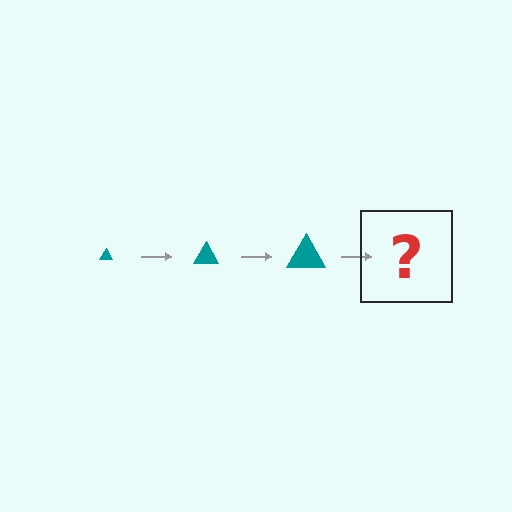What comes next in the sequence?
The next element should be a teal triangle, larger than the previous one.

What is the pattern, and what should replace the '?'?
The pattern is that the triangle gets progressively larger each step. The '?' should be a teal triangle, larger than the previous one.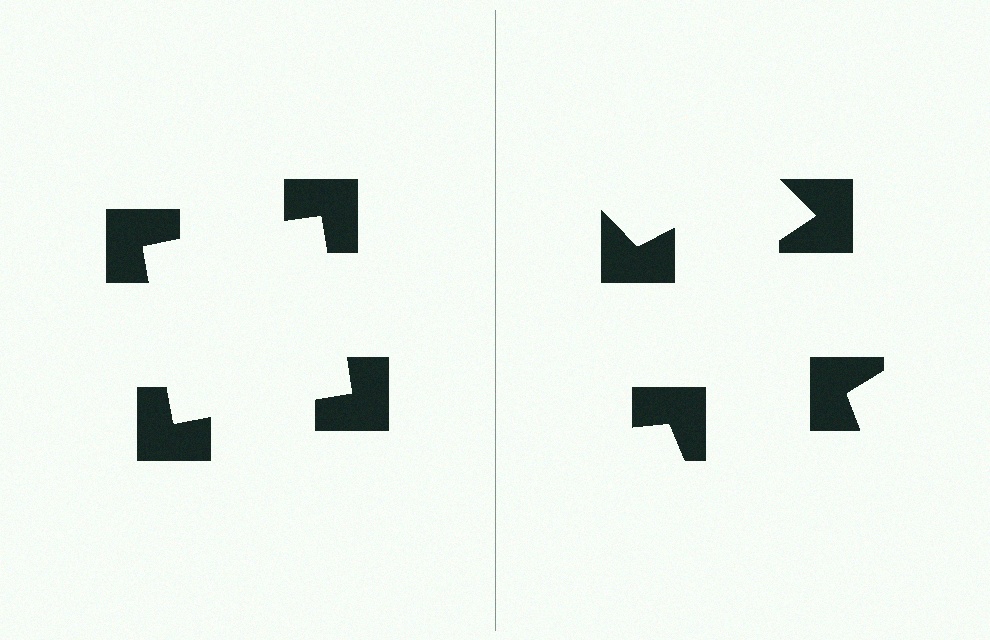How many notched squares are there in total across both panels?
8 — 4 on each side.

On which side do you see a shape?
An illusory square appears on the left side. On the right side the wedge cuts are rotated, so no coherent shape forms.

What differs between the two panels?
The notched squares are positioned identically on both sides; only the wedge orientations differ. On the left they align to a square; on the right they are misaligned.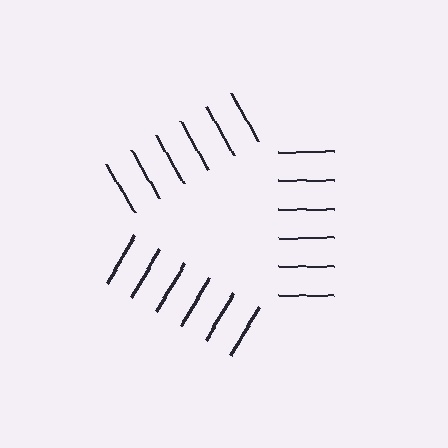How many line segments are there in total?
18 — 6 along each of the 3 edges.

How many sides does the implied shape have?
3 sides — the line-ends trace a triangle.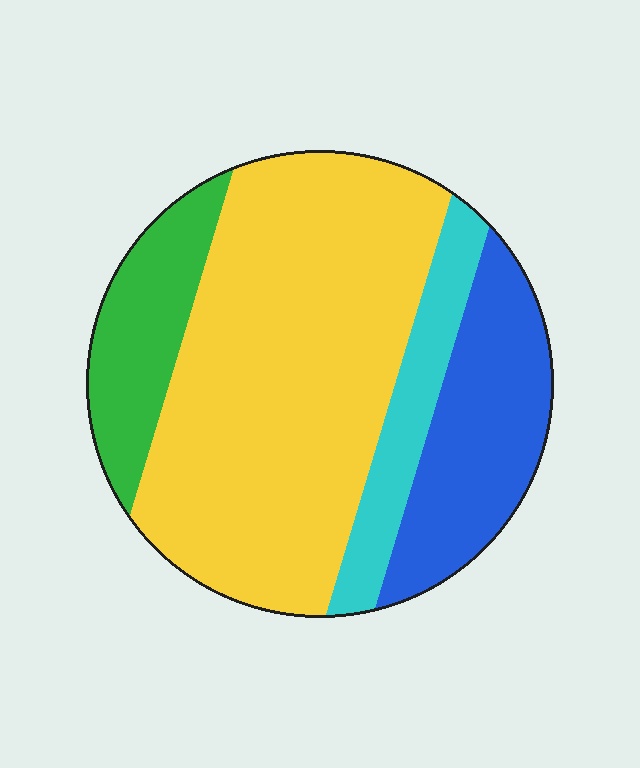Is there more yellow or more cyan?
Yellow.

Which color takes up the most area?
Yellow, at roughly 55%.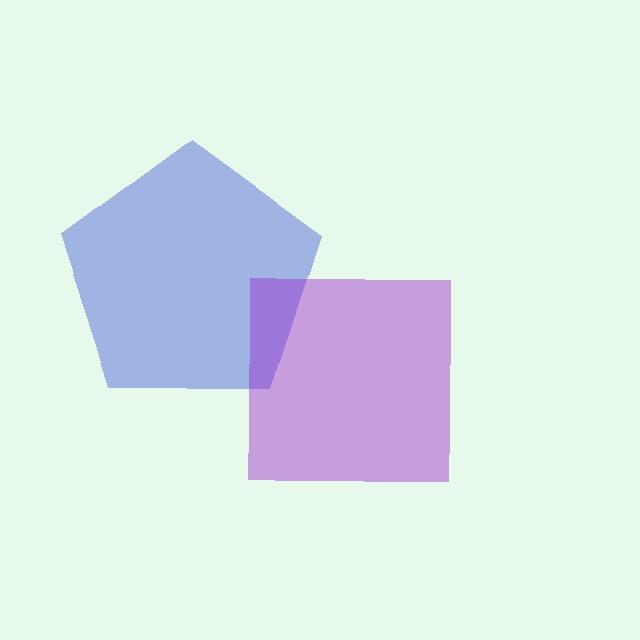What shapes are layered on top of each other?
The layered shapes are: a blue pentagon, a purple square.